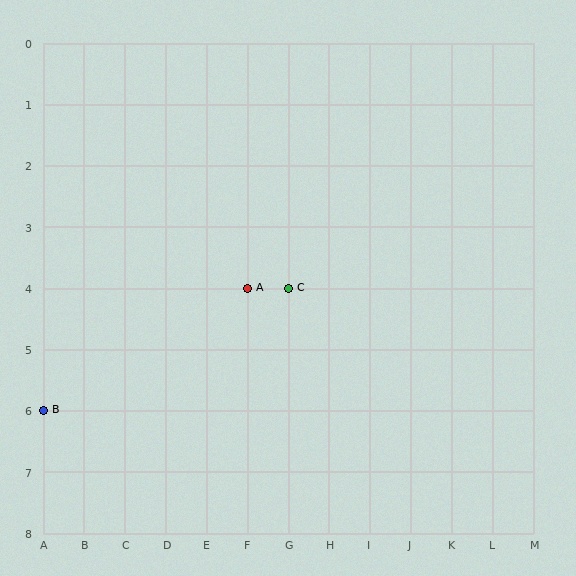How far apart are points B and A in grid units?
Points B and A are 5 columns and 2 rows apart (about 5.4 grid units diagonally).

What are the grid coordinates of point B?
Point B is at grid coordinates (A, 6).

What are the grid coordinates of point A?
Point A is at grid coordinates (F, 4).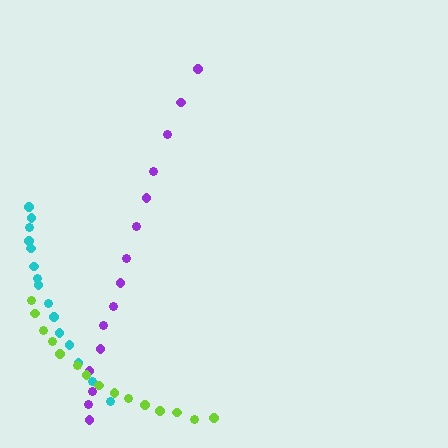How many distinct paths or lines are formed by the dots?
There are 3 distinct paths.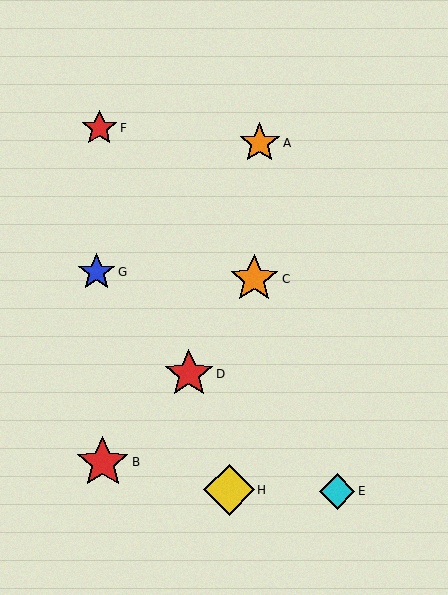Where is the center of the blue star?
The center of the blue star is at (96, 272).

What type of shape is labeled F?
Shape F is a red star.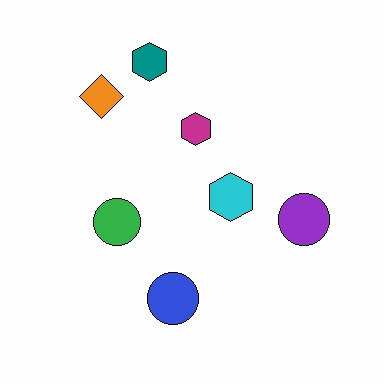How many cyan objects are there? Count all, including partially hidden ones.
There is 1 cyan object.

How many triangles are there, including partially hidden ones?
There are no triangles.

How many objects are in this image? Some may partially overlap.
There are 7 objects.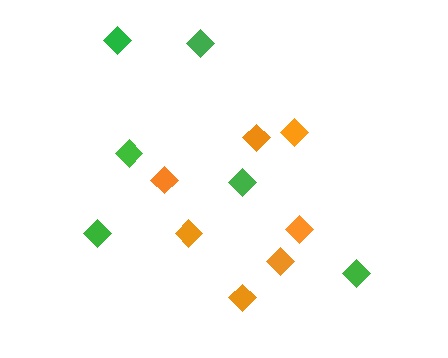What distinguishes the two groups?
There are 2 groups: one group of orange diamonds (7) and one group of green diamonds (6).